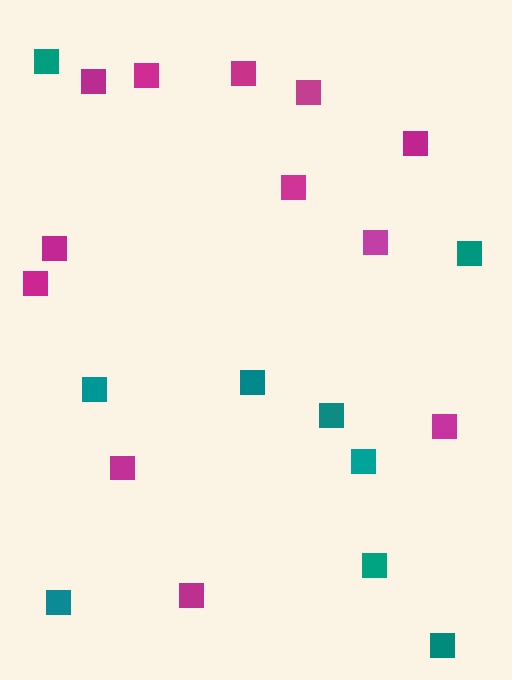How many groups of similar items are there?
There are 2 groups: one group of magenta squares (12) and one group of teal squares (9).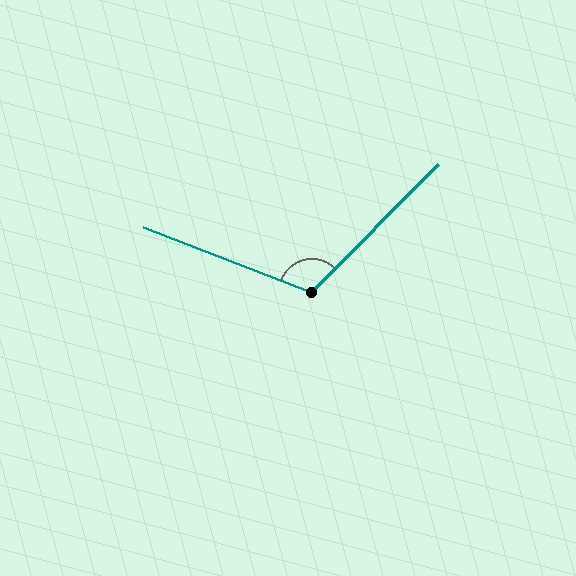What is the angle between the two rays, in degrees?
Approximately 114 degrees.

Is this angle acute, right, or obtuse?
It is obtuse.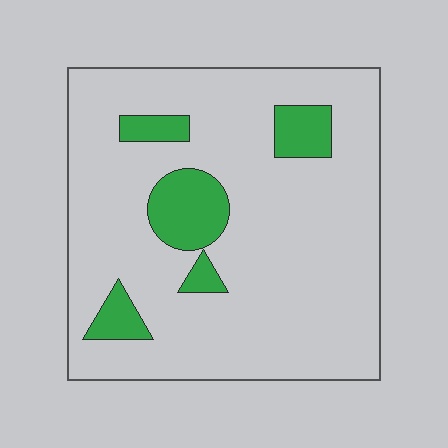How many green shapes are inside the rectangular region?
5.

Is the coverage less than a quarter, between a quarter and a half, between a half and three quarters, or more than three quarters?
Less than a quarter.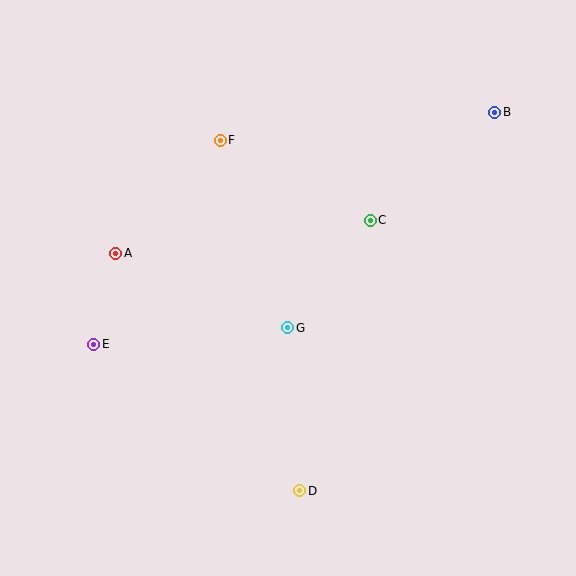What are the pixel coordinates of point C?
Point C is at (370, 220).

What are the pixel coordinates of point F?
Point F is at (220, 140).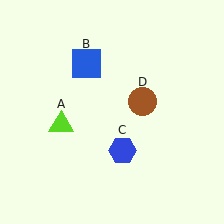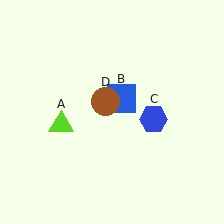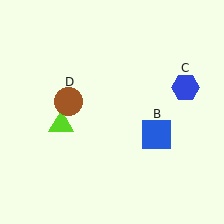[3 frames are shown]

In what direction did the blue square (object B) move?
The blue square (object B) moved down and to the right.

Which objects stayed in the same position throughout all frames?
Lime triangle (object A) remained stationary.